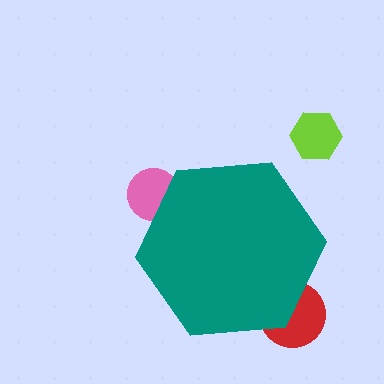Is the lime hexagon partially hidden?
No, the lime hexagon is fully visible.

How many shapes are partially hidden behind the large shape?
2 shapes are partially hidden.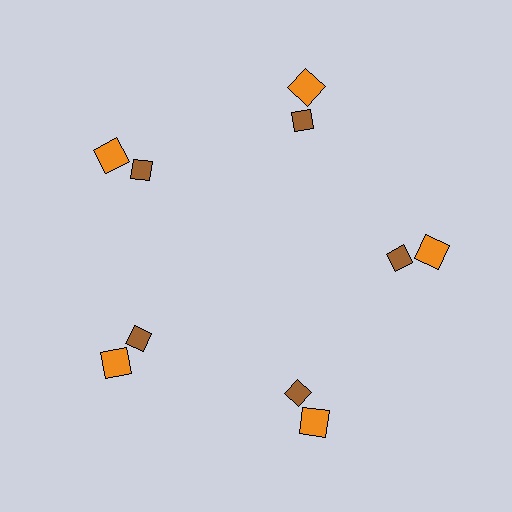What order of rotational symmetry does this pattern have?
This pattern has 5-fold rotational symmetry.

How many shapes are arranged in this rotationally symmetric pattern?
There are 10 shapes, arranged in 5 groups of 2.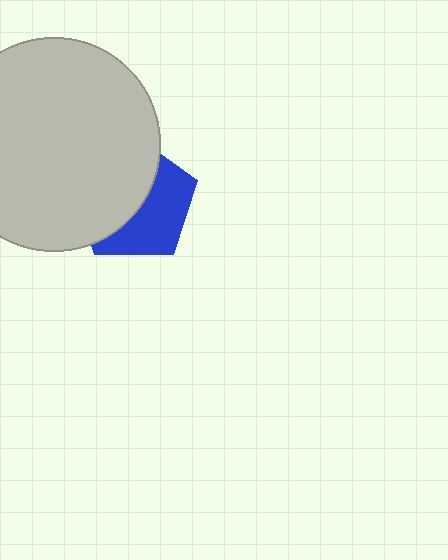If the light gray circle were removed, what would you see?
You would see the complete blue pentagon.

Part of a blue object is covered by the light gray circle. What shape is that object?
It is a pentagon.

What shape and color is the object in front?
The object in front is a light gray circle.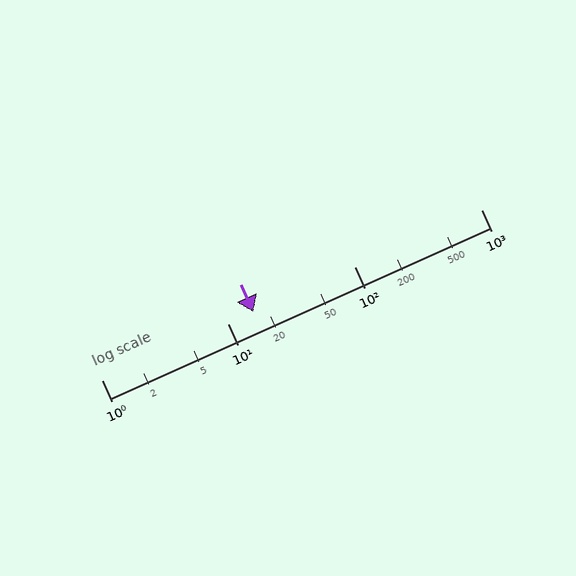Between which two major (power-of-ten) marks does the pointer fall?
The pointer is between 10 and 100.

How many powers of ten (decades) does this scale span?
The scale spans 3 decades, from 1 to 1000.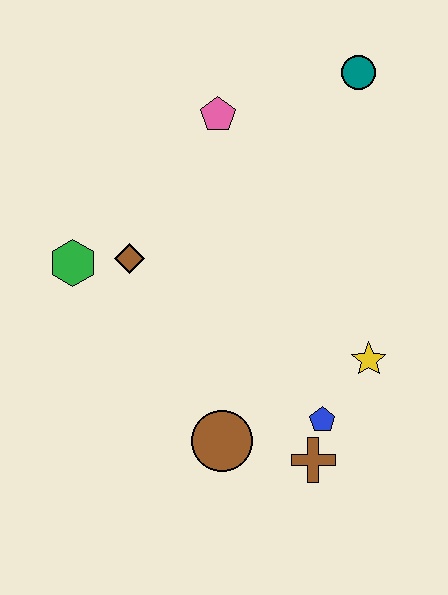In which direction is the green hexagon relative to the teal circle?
The green hexagon is to the left of the teal circle.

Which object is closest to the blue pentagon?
The brown cross is closest to the blue pentagon.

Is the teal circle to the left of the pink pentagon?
No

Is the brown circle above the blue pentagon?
No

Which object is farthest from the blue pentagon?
The teal circle is farthest from the blue pentagon.